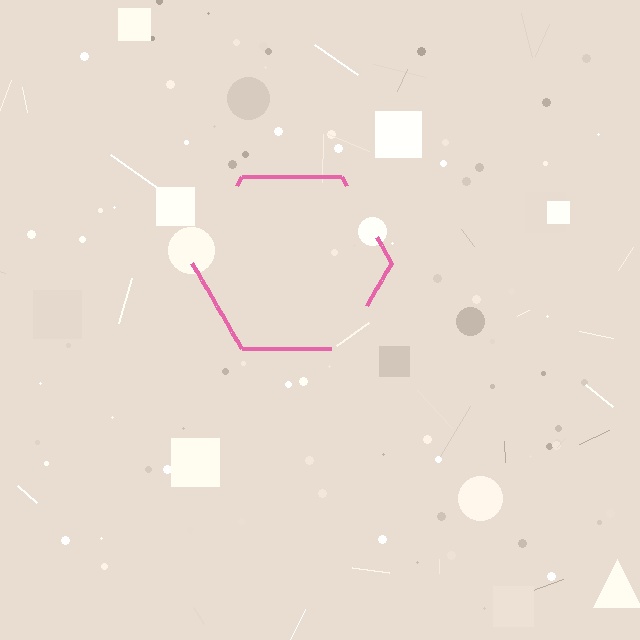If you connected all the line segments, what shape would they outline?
They would outline a hexagon.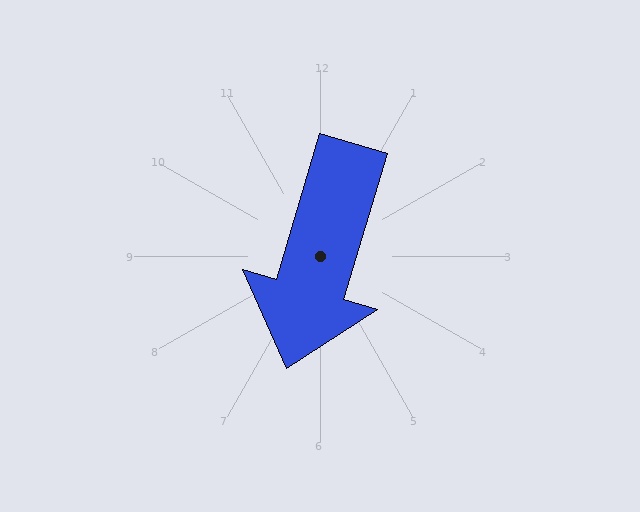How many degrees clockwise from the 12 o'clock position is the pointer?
Approximately 197 degrees.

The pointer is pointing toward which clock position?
Roughly 7 o'clock.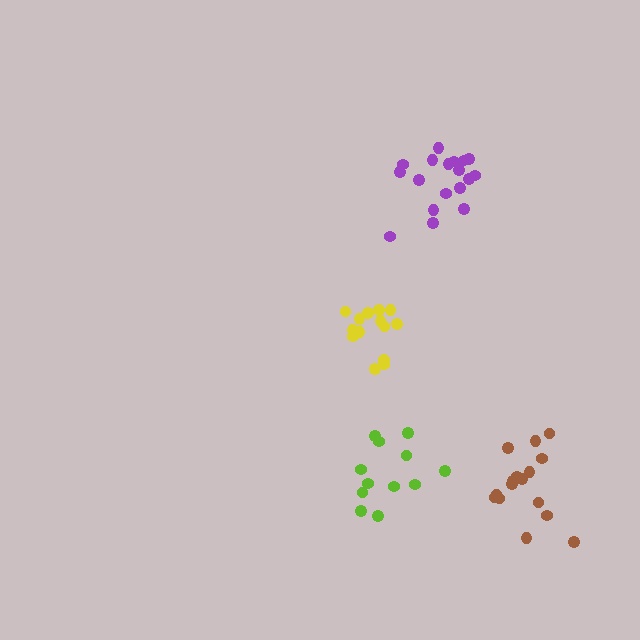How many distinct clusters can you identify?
There are 4 distinct clusters.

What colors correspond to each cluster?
The clusters are colored: lime, yellow, purple, brown.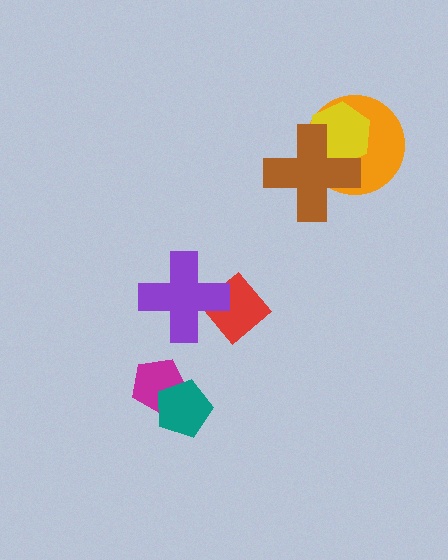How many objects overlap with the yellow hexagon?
2 objects overlap with the yellow hexagon.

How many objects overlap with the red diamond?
1 object overlaps with the red diamond.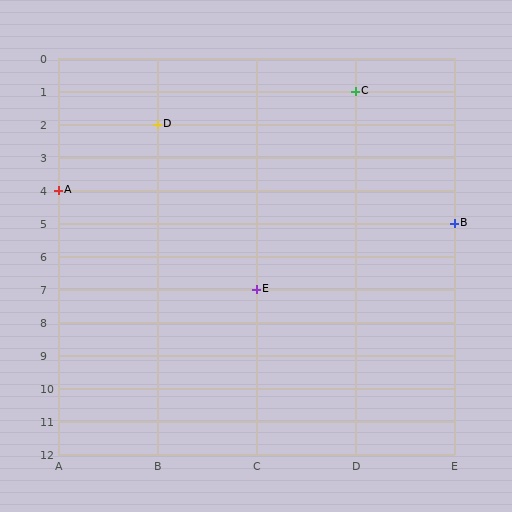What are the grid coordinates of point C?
Point C is at grid coordinates (D, 1).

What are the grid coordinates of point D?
Point D is at grid coordinates (B, 2).